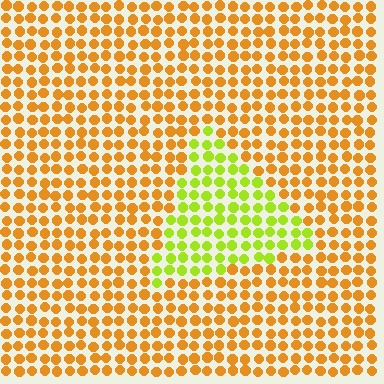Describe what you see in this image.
The image is filled with small orange elements in a uniform arrangement. A triangle-shaped region is visible where the elements are tinted to a slightly different hue, forming a subtle color boundary.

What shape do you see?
I see a triangle.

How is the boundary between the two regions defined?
The boundary is defined purely by a slight shift in hue (about 47 degrees). Spacing, size, and orientation are identical on both sides.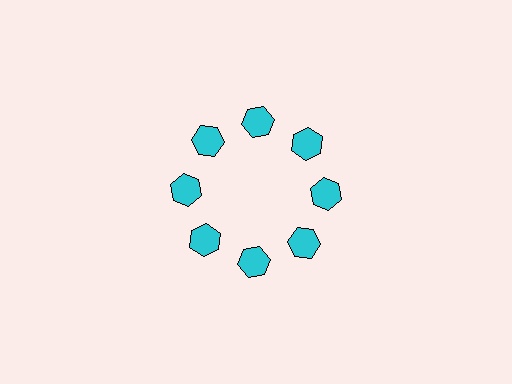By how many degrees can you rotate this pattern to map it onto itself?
The pattern maps onto itself every 45 degrees of rotation.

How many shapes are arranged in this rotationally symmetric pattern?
There are 8 shapes, arranged in 8 groups of 1.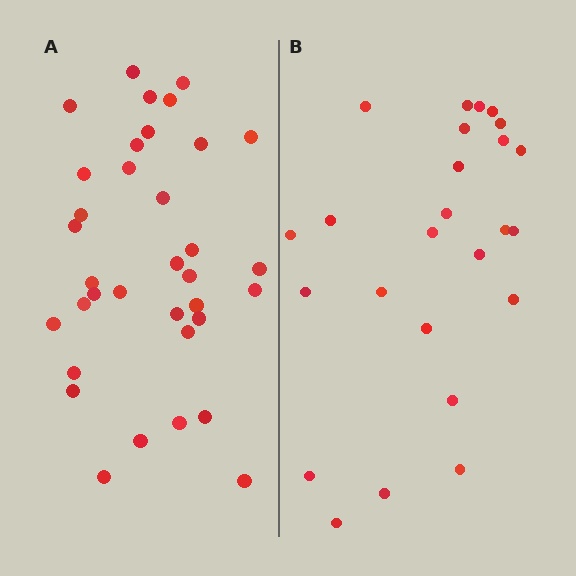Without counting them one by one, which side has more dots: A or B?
Region A (the left region) has more dots.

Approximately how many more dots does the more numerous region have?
Region A has roughly 10 or so more dots than region B.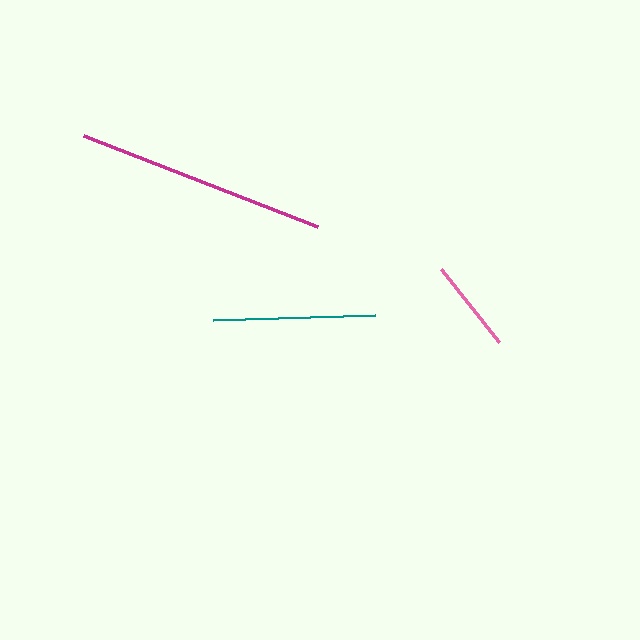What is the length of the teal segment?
The teal segment is approximately 162 pixels long.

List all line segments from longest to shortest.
From longest to shortest: magenta, teal, pink.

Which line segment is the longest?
The magenta line is the longest at approximately 251 pixels.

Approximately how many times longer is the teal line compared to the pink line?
The teal line is approximately 1.7 times the length of the pink line.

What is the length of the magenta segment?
The magenta segment is approximately 251 pixels long.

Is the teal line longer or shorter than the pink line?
The teal line is longer than the pink line.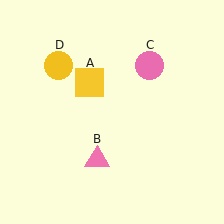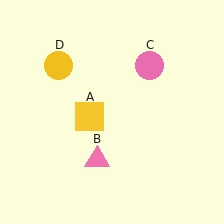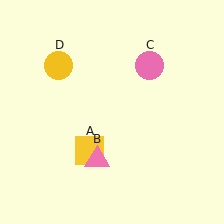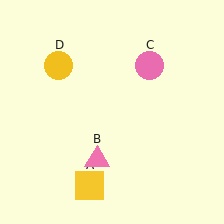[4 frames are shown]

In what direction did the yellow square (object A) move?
The yellow square (object A) moved down.